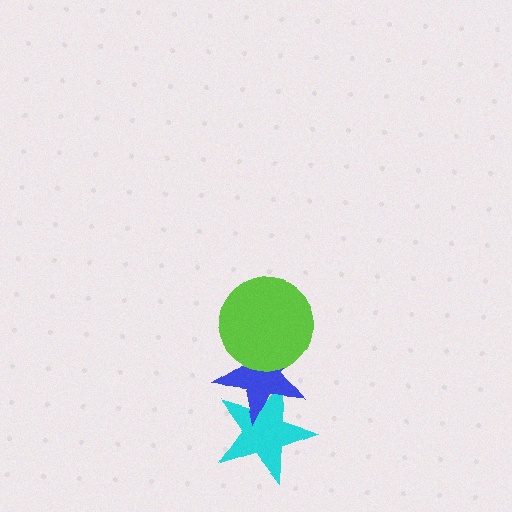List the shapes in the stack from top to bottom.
From top to bottom: the lime circle, the blue star, the cyan star.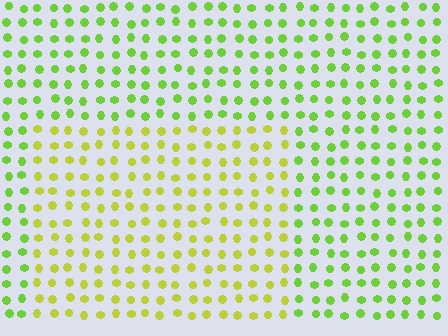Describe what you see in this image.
The image is filled with small lime elements in a uniform arrangement. A rectangle-shaped region is visible where the elements are tinted to a slightly different hue, forming a subtle color boundary.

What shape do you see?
I see a rectangle.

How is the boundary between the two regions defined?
The boundary is defined purely by a slight shift in hue (about 31 degrees). Spacing, size, and orientation are identical on both sides.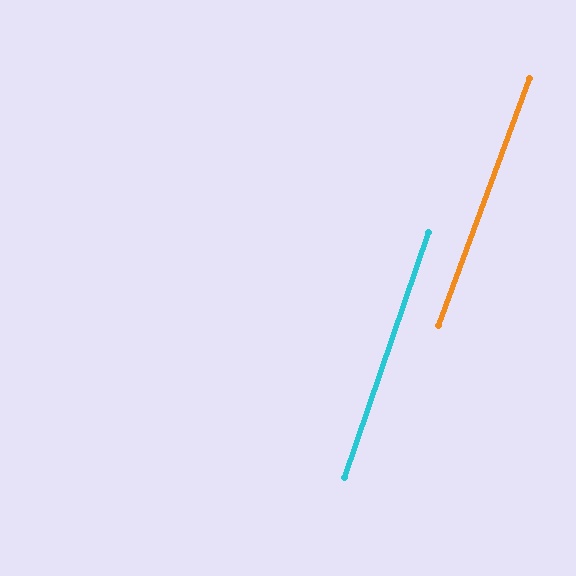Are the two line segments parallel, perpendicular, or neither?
Parallel — their directions differ by only 1.1°.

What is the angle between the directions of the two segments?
Approximately 1 degree.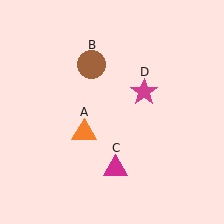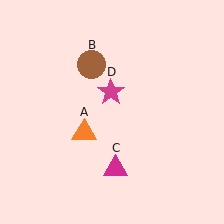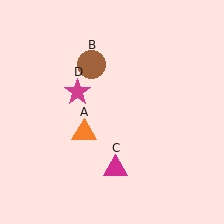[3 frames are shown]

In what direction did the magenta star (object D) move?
The magenta star (object D) moved left.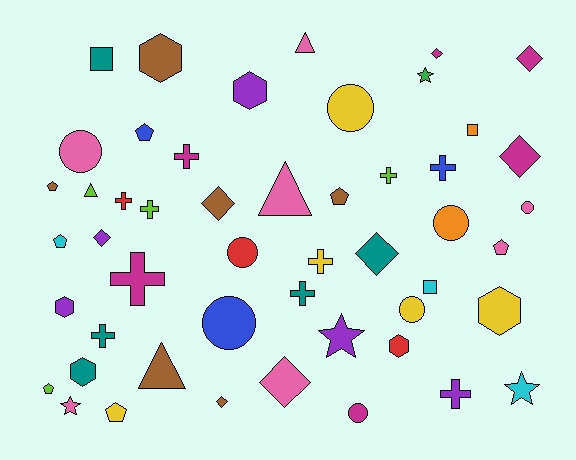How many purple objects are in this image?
There are 5 purple objects.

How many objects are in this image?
There are 50 objects.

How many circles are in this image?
There are 8 circles.